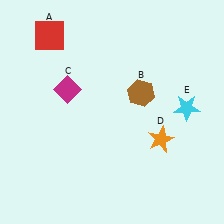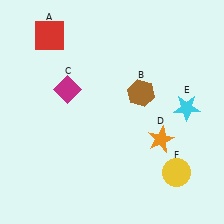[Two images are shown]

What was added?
A yellow circle (F) was added in Image 2.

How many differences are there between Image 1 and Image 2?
There is 1 difference between the two images.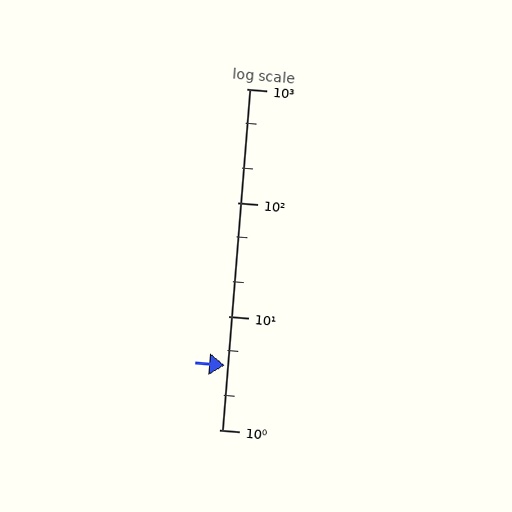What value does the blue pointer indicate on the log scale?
The pointer indicates approximately 3.7.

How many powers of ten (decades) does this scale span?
The scale spans 3 decades, from 1 to 1000.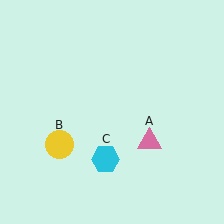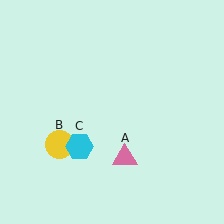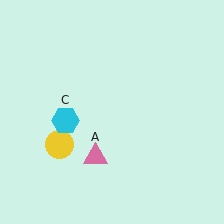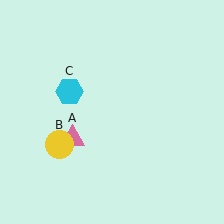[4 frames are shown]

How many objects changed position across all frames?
2 objects changed position: pink triangle (object A), cyan hexagon (object C).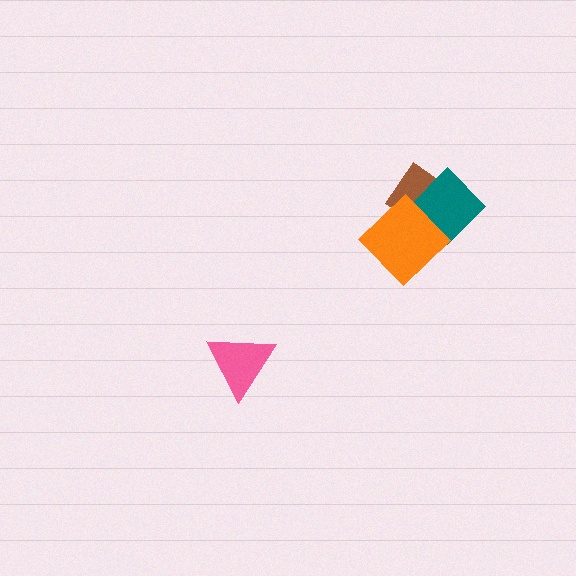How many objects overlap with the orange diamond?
2 objects overlap with the orange diamond.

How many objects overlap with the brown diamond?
2 objects overlap with the brown diamond.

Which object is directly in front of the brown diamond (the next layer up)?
The teal diamond is directly in front of the brown diamond.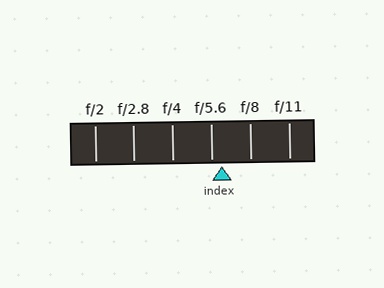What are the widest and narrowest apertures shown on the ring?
The widest aperture shown is f/2 and the narrowest is f/11.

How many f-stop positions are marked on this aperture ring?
There are 6 f-stop positions marked.